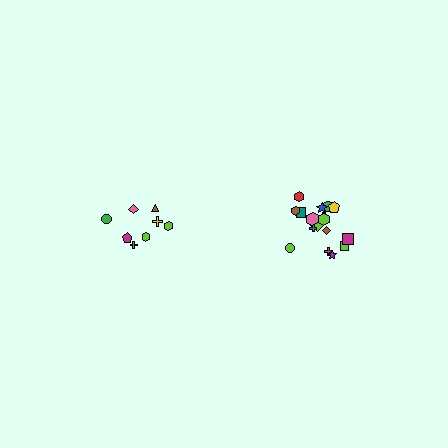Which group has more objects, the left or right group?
The right group.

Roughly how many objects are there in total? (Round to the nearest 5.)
Roughly 25 objects in total.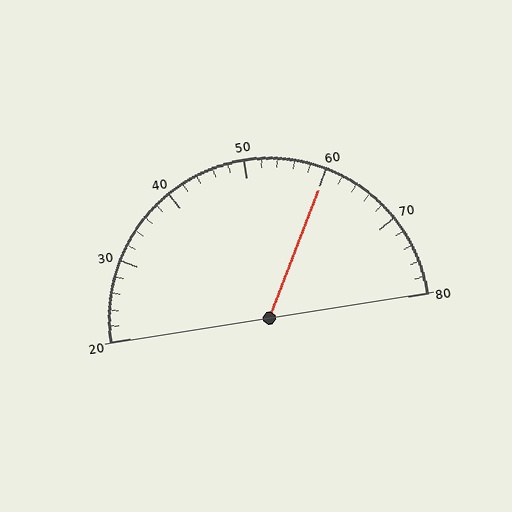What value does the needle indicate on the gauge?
The needle indicates approximately 60.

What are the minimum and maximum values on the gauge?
The gauge ranges from 20 to 80.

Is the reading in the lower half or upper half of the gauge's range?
The reading is in the upper half of the range (20 to 80).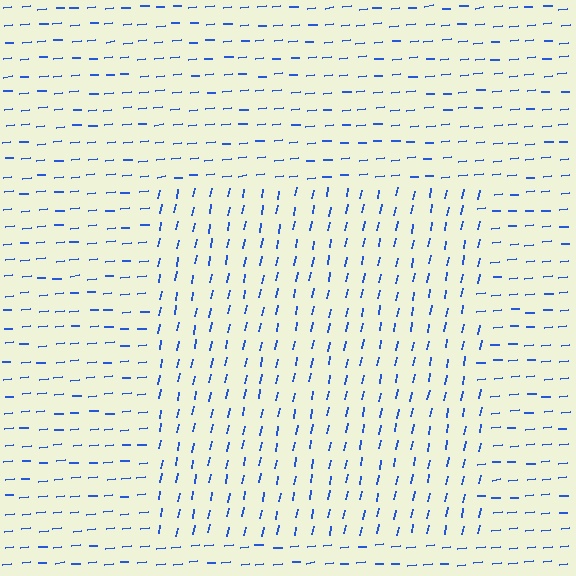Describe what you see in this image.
The image is filled with small blue line segments. A rectangle region in the image has lines oriented differently from the surrounding lines, creating a visible texture boundary.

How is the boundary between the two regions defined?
The boundary is defined purely by a change in line orientation (approximately 74 degrees difference). All lines are the same color and thickness.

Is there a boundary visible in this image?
Yes, there is a texture boundary formed by a change in line orientation.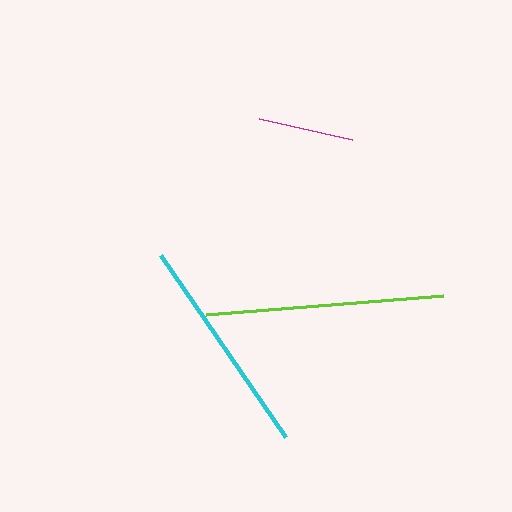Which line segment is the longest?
The lime line is the longest at approximately 238 pixels.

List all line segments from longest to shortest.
From longest to shortest: lime, cyan, magenta.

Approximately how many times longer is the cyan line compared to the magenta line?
The cyan line is approximately 2.3 times the length of the magenta line.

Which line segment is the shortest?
The magenta line is the shortest at approximately 95 pixels.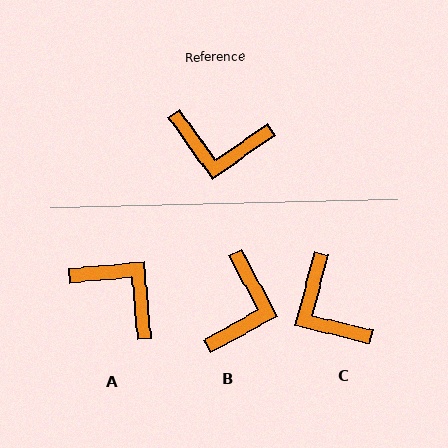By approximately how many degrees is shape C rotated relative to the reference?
Approximately 50 degrees clockwise.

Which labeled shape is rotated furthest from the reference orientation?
A, about 150 degrees away.